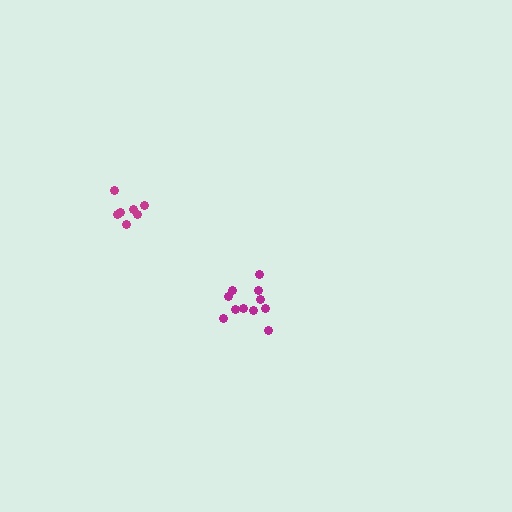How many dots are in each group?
Group 1: 11 dots, Group 2: 7 dots (18 total).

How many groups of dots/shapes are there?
There are 2 groups.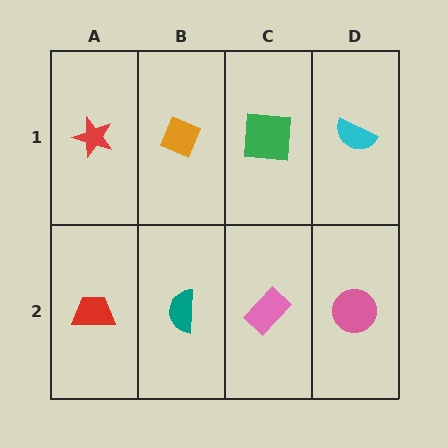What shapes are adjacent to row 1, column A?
A red trapezoid (row 2, column A), an orange diamond (row 1, column B).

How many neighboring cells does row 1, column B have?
3.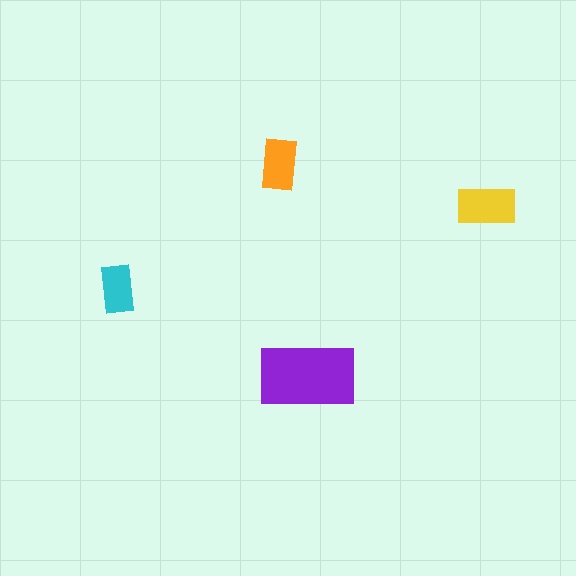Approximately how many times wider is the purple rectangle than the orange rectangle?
About 2 times wider.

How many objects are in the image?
There are 4 objects in the image.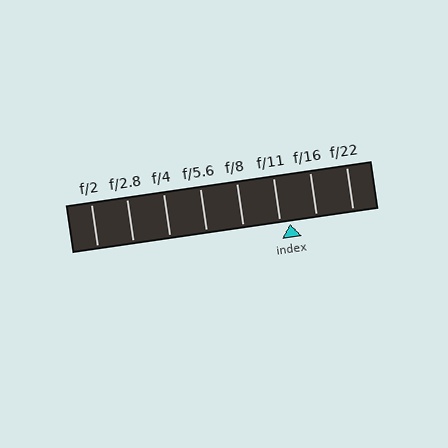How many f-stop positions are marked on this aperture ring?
There are 8 f-stop positions marked.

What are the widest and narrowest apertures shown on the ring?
The widest aperture shown is f/2 and the narrowest is f/22.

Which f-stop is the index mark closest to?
The index mark is closest to f/11.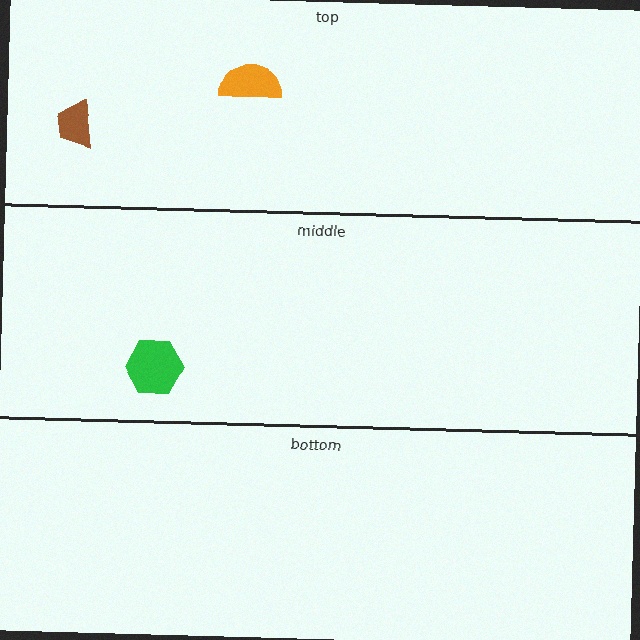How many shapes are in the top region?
2.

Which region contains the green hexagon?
The middle region.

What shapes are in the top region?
The brown trapezoid, the orange semicircle.